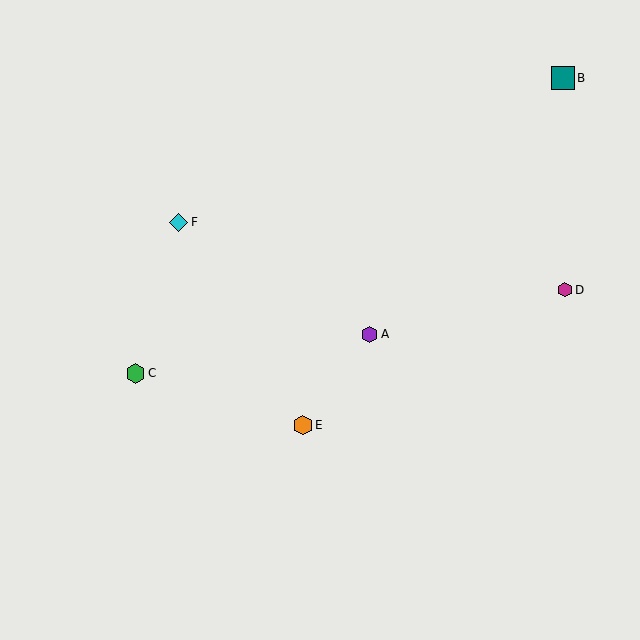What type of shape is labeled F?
Shape F is a cyan diamond.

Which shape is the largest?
The teal square (labeled B) is the largest.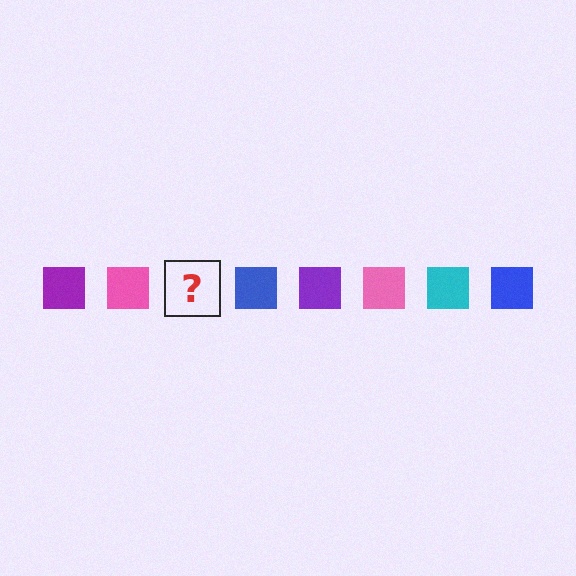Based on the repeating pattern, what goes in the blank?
The blank should be a cyan square.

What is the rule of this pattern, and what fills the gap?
The rule is that the pattern cycles through purple, pink, cyan, blue squares. The gap should be filled with a cyan square.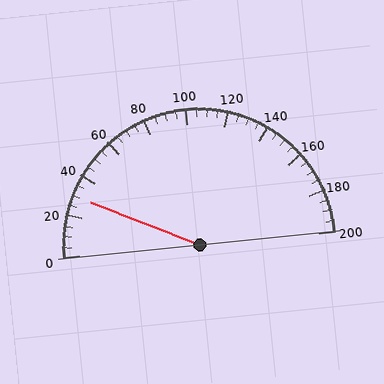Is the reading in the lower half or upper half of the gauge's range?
The reading is in the lower half of the range (0 to 200).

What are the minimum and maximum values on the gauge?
The gauge ranges from 0 to 200.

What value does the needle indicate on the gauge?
The needle indicates approximately 30.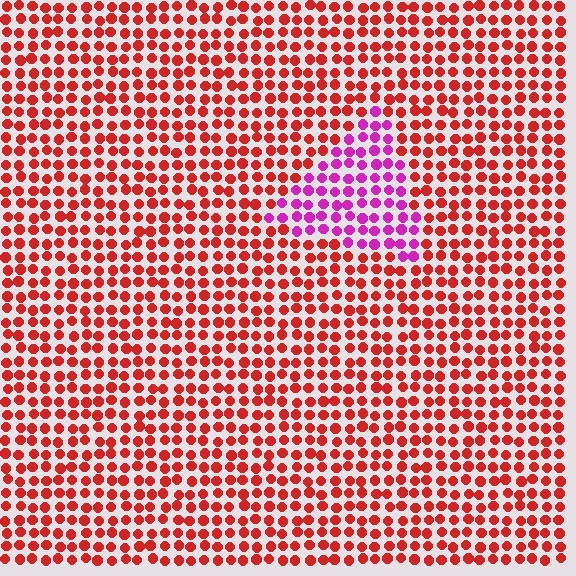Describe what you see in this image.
The image is filled with small red elements in a uniform arrangement. A triangle-shaped region is visible where the elements are tinted to a slightly different hue, forming a subtle color boundary.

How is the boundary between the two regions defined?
The boundary is defined purely by a slight shift in hue (about 52 degrees). Spacing, size, and orientation are identical on both sides.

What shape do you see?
I see a triangle.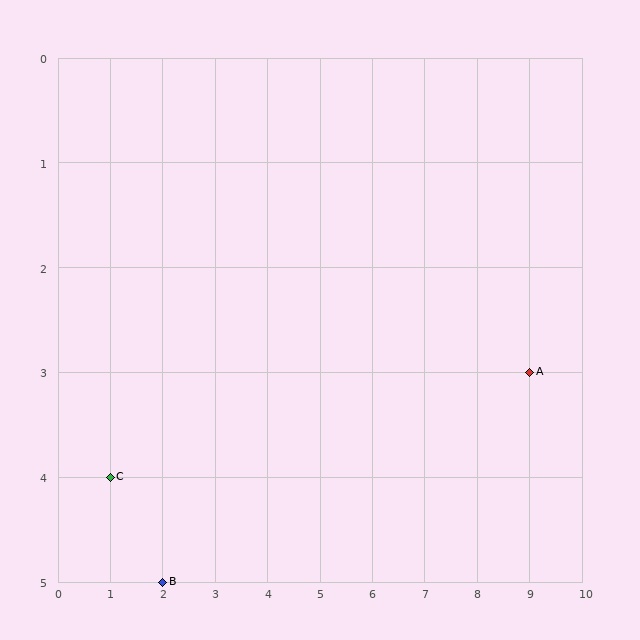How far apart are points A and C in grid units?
Points A and C are 8 columns and 1 row apart (about 8.1 grid units diagonally).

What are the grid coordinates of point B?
Point B is at grid coordinates (2, 5).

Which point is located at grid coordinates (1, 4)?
Point C is at (1, 4).